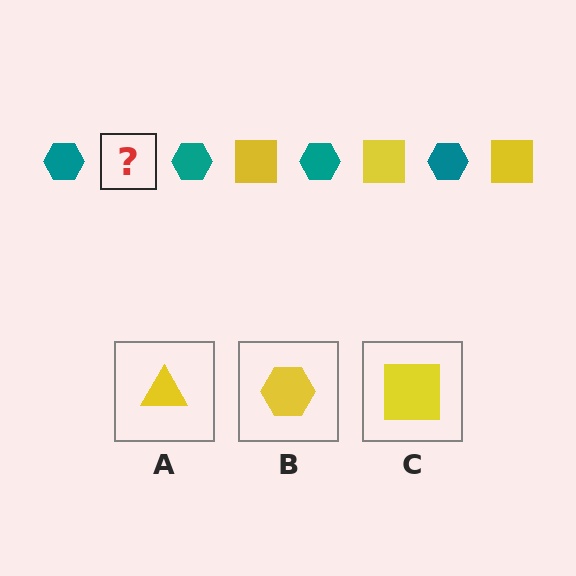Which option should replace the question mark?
Option C.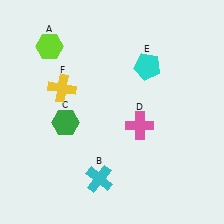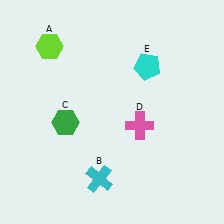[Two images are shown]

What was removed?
The yellow cross (F) was removed in Image 2.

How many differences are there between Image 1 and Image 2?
There is 1 difference between the two images.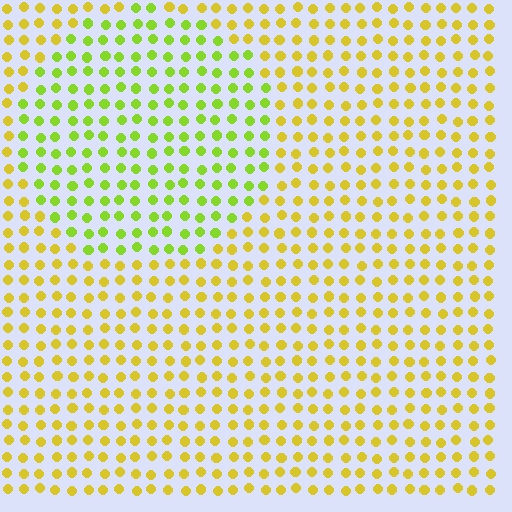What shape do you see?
I see a circle.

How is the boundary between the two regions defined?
The boundary is defined purely by a slight shift in hue (about 36 degrees). Spacing, size, and orientation are identical on both sides.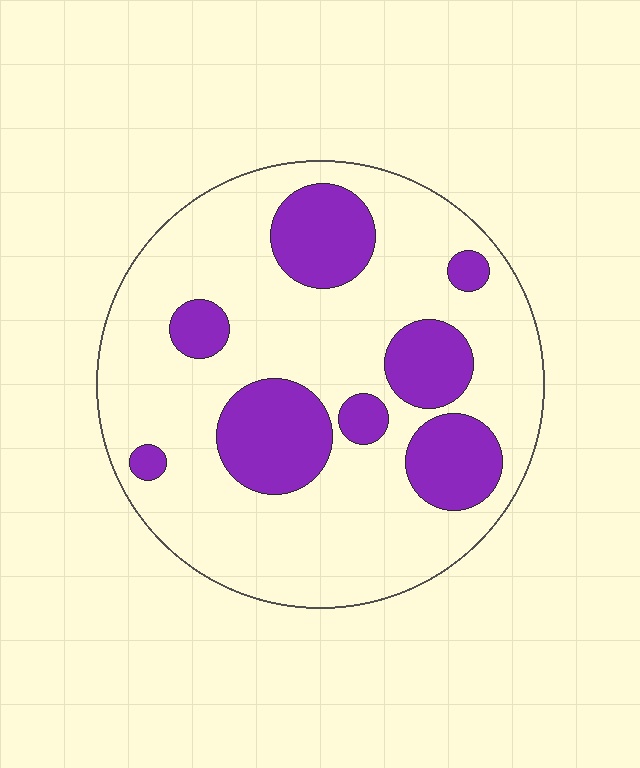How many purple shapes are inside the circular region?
8.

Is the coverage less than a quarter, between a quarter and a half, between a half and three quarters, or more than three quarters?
Between a quarter and a half.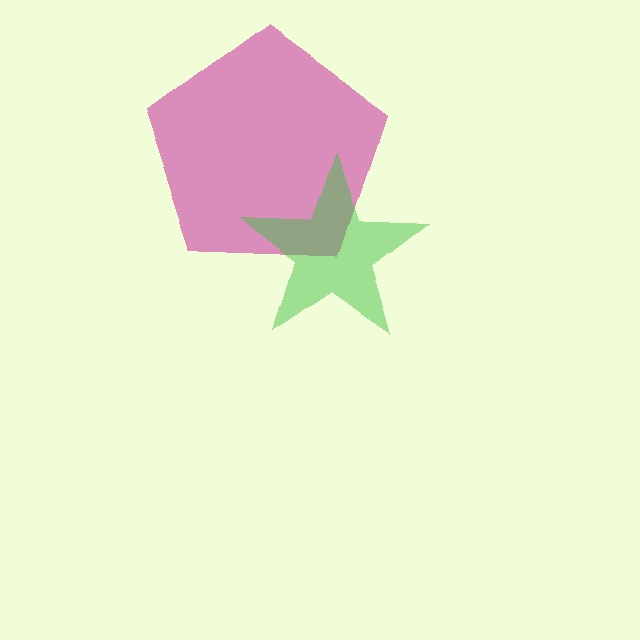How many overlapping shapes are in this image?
There are 2 overlapping shapes in the image.